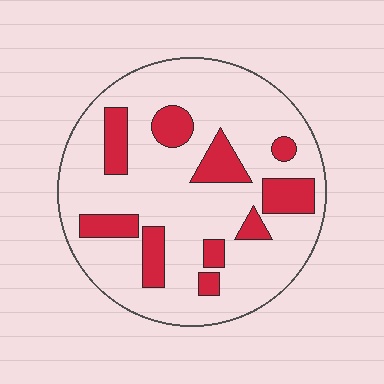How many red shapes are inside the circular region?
10.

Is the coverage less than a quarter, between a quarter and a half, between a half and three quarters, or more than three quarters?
Less than a quarter.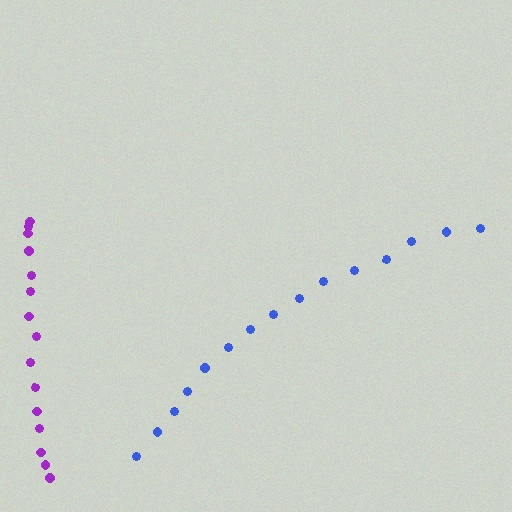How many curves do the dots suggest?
There are 2 distinct paths.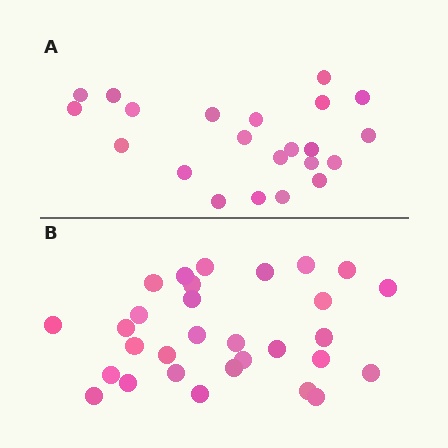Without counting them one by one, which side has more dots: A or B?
Region B (the bottom region) has more dots.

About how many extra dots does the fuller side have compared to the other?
Region B has roughly 8 or so more dots than region A.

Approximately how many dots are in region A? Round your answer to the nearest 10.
About 20 dots. (The exact count is 22, which rounds to 20.)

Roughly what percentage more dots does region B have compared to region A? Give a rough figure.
About 35% more.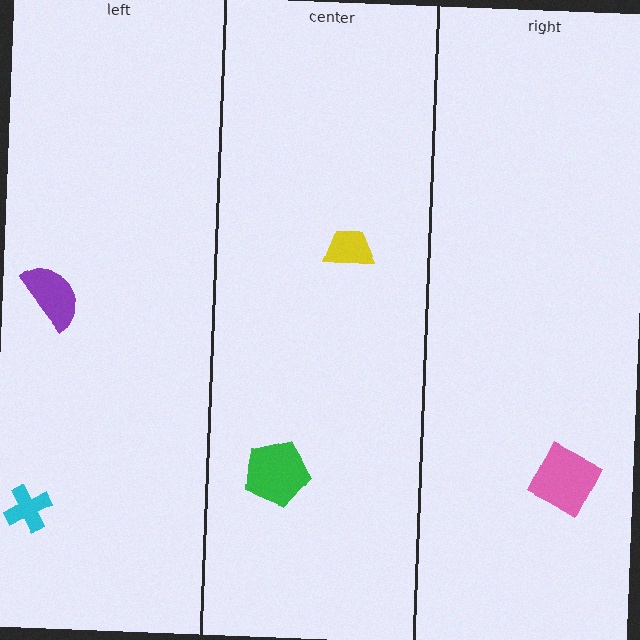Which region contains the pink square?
The right region.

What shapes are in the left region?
The purple semicircle, the cyan cross.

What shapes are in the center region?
The green pentagon, the yellow trapezoid.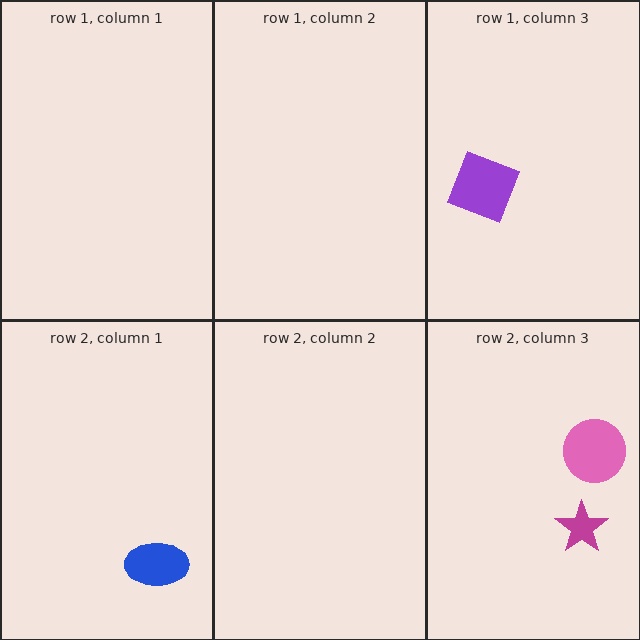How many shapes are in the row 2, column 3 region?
2.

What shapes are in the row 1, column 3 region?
The purple square.